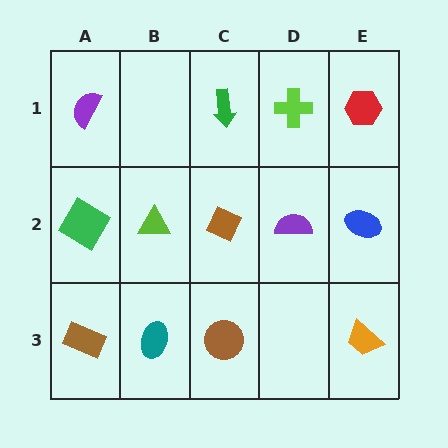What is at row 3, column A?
A brown rectangle.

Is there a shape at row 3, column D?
No, that cell is empty.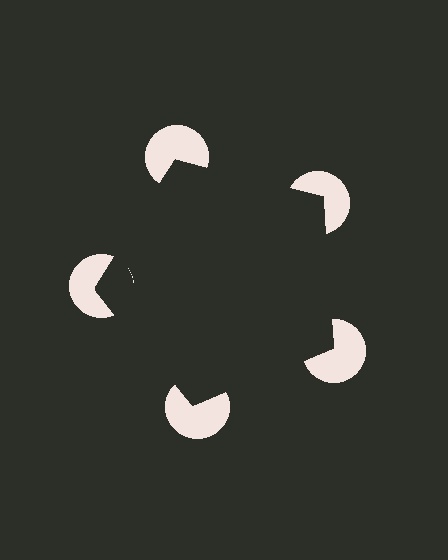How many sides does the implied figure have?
5 sides.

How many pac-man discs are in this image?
There are 5 — one at each vertex of the illusory pentagon.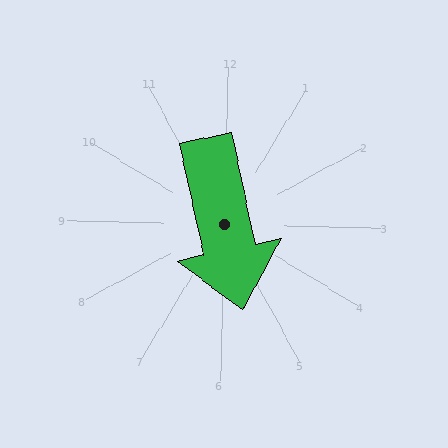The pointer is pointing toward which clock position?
Roughly 6 o'clock.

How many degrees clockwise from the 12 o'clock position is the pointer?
Approximately 166 degrees.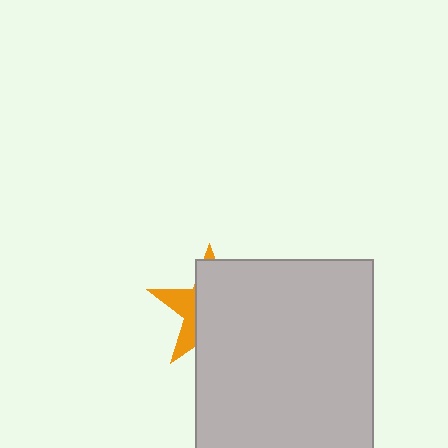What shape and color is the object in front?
The object in front is a light gray rectangle.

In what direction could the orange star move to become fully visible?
The orange star could move left. That would shift it out from behind the light gray rectangle entirely.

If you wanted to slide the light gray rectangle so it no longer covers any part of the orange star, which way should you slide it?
Slide it right — that is the most direct way to separate the two shapes.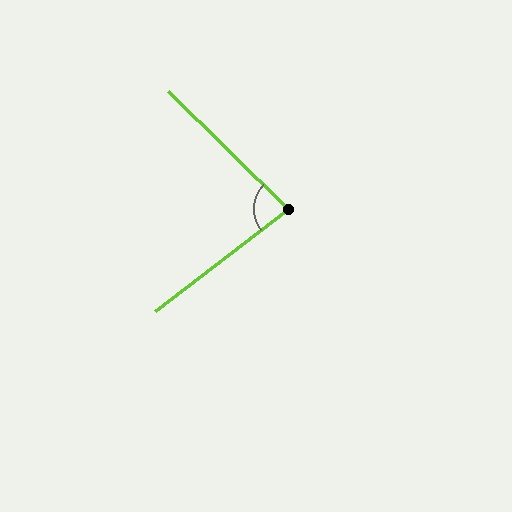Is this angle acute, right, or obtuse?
It is acute.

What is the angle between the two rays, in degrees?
Approximately 82 degrees.